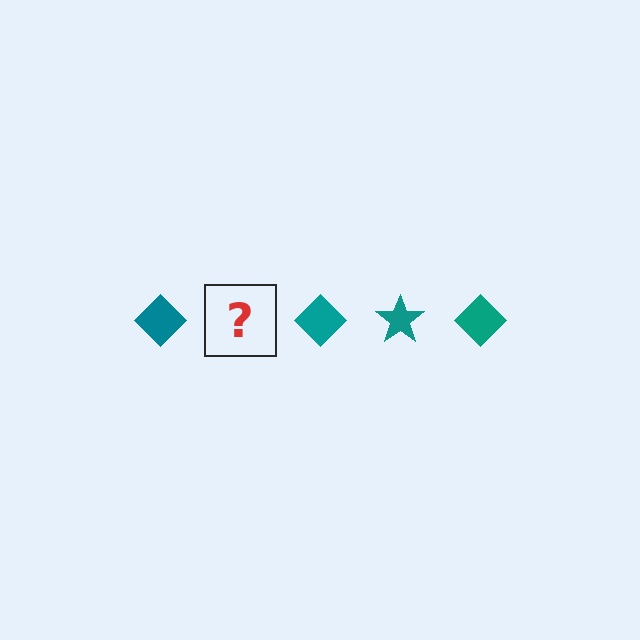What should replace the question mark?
The question mark should be replaced with a teal star.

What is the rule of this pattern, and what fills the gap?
The rule is that the pattern cycles through diamond, star shapes in teal. The gap should be filled with a teal star.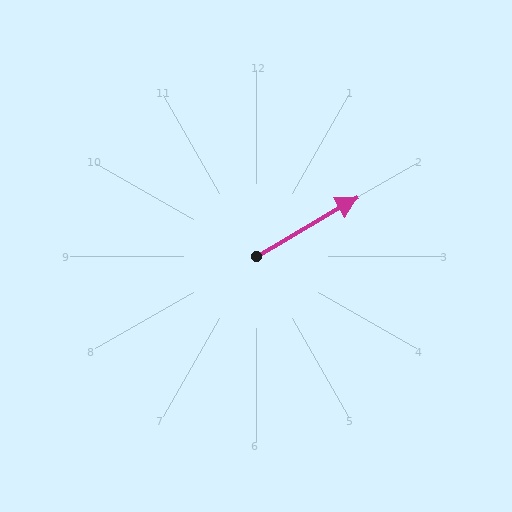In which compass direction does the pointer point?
Northeast.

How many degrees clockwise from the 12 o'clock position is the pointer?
Approximately 60 degrees.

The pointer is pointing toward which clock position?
Roughly 2 o'clock.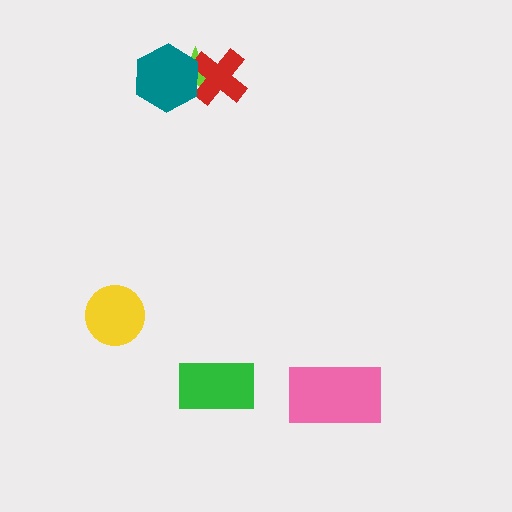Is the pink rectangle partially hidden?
No, no other shape covers it.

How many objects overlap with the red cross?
2 objects overlap with the red cross.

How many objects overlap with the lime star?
2 objects overlap with the lime star.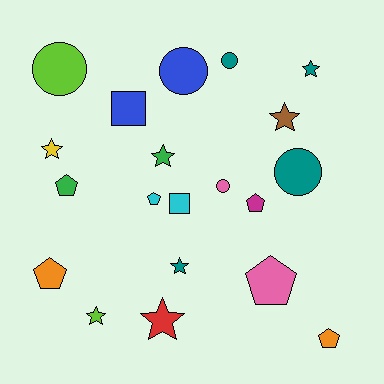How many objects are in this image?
There are 20 objects.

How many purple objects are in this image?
There are no purple objects.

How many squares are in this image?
There are 2 squares.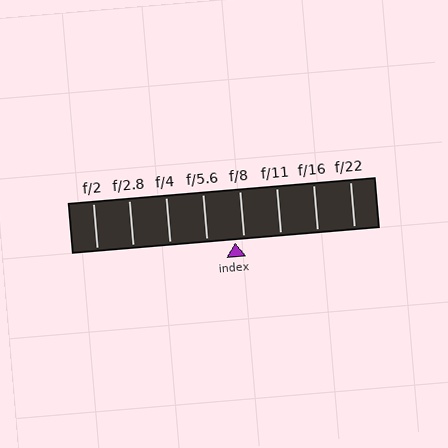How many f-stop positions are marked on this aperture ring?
There are 8 f-stop positions marked.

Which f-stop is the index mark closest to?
The index mark is closest to f/8.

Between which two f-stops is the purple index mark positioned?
The index mark is between f/5.6 and f/8.